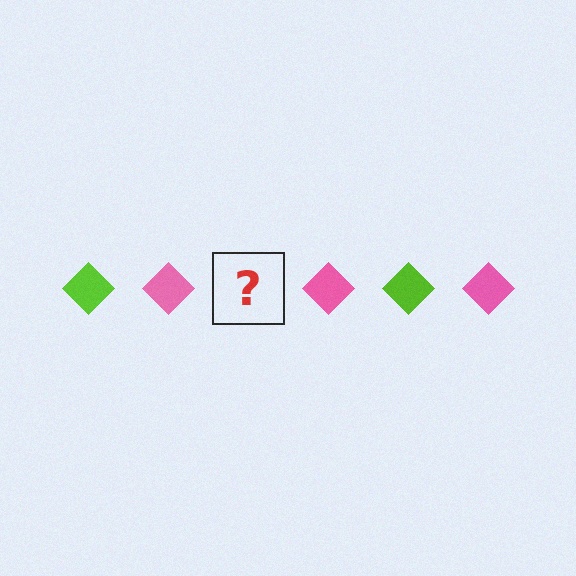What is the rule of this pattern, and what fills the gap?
The rule is that the pattern cycles through lime, pink diamonds. The gap should be filled with a lime diamond.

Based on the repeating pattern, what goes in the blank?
The blank should be a lime diamond.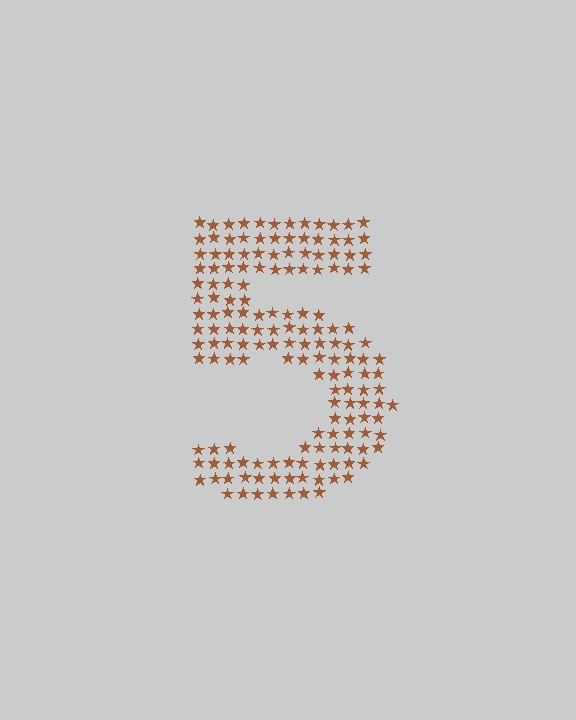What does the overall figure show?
The overall figure shows the digit 5.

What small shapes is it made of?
It is made of small stars.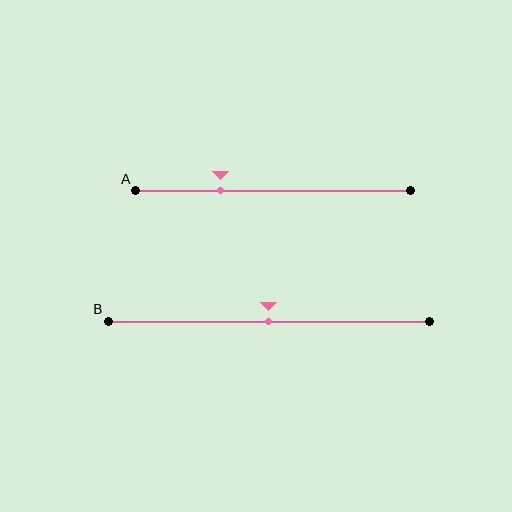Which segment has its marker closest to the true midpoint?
Segment B has its marker closest to the true midpoint.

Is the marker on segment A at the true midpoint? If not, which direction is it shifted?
No, the marker on segment A is shifted to the left by about 19% of the segment length.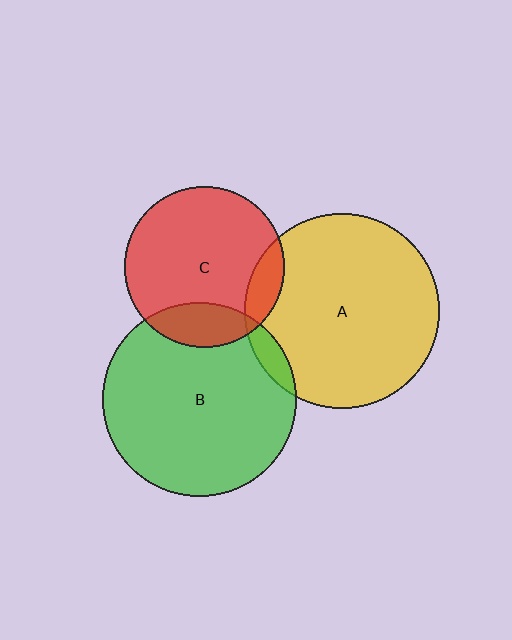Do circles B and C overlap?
Yes.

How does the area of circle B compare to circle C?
Approximately 1.5 times.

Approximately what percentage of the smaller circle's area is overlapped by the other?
Approximately 20%.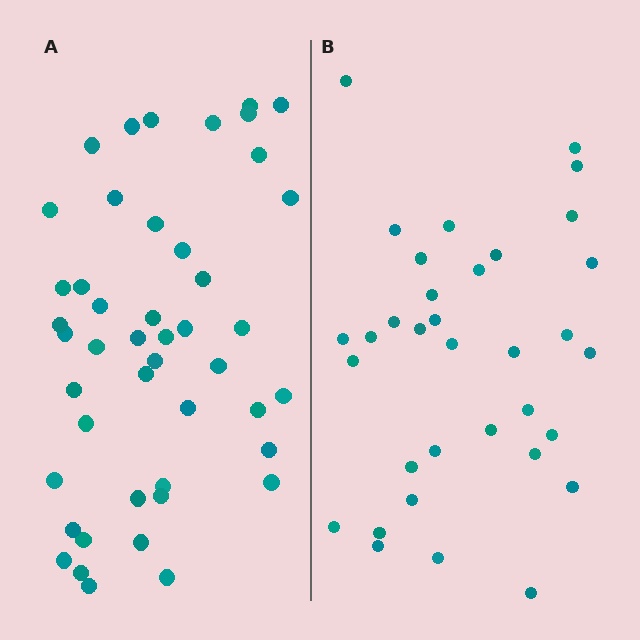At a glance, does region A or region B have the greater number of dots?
Region A (the left region) has more dots.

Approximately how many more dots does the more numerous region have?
Region A has roughly 12 or so more dots than region B.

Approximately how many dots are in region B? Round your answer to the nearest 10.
About 30 dots. (The exact count is 34, which rounds to 30.)